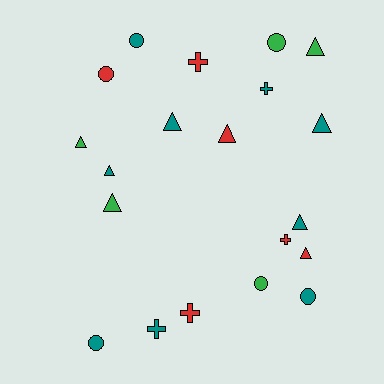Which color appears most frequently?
Teal, with 9 objects.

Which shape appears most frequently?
Triangle, with 9 objects.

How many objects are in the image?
There are 20 objects.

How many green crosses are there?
There are no green crosses.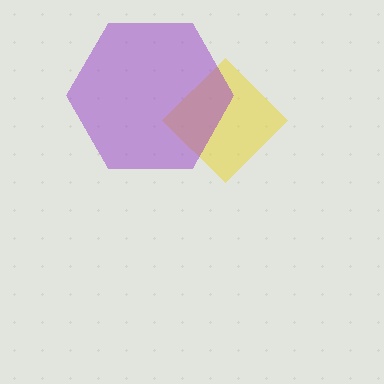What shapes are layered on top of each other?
The layered shapes are: a yellow diamond, a purple hexagon.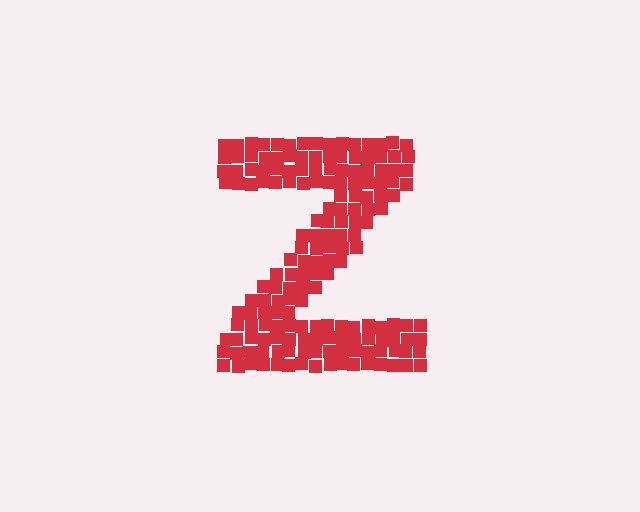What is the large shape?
The large shape is the letter Z.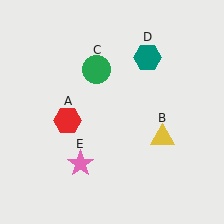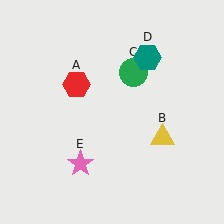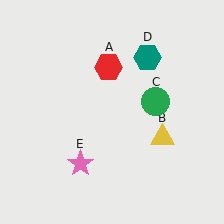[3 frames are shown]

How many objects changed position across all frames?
2 objects changed position: red hexagon (object A), green circle (object C).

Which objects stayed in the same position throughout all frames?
Yellow triangle (object B) and teal hexagon (object D) and pink star (object E) remained stationary.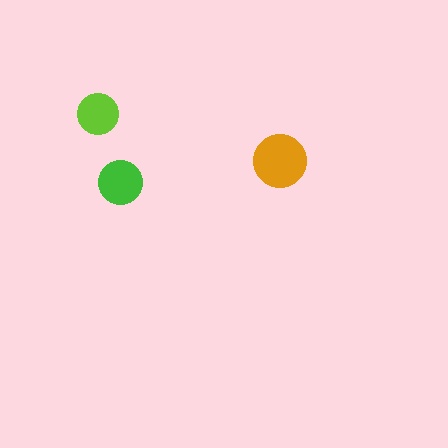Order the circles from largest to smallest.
the orange one, the green one, the lime one.